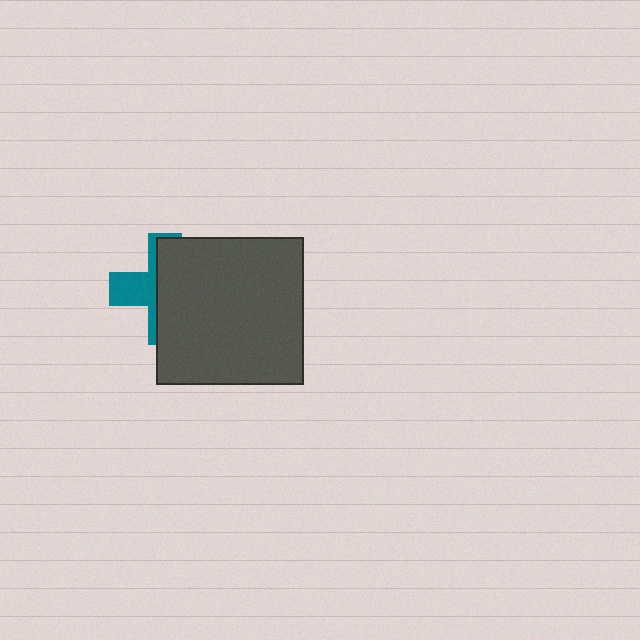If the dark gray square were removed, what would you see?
You would see the complete teal cross.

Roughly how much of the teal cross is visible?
A small part of it is visible (roughly 35%).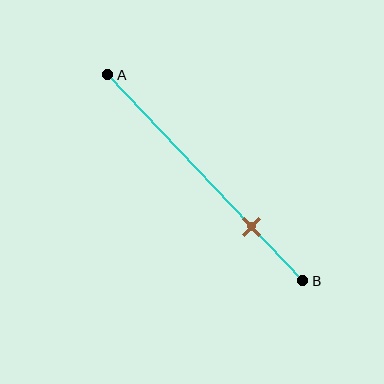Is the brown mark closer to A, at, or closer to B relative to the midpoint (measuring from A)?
The brown mark is closer to point B than the midpoint of segment AB.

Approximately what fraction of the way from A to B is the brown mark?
The brown mark is approximately 75% of the way from A to B.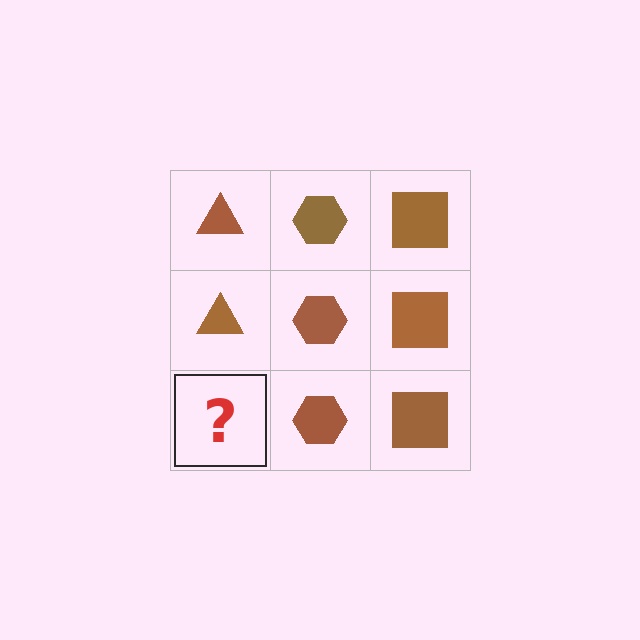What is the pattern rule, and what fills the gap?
The rule is that each column has a consistent shape. The gap should be filled with a brown triangle.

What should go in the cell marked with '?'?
The missing cell should contain a brown triangle.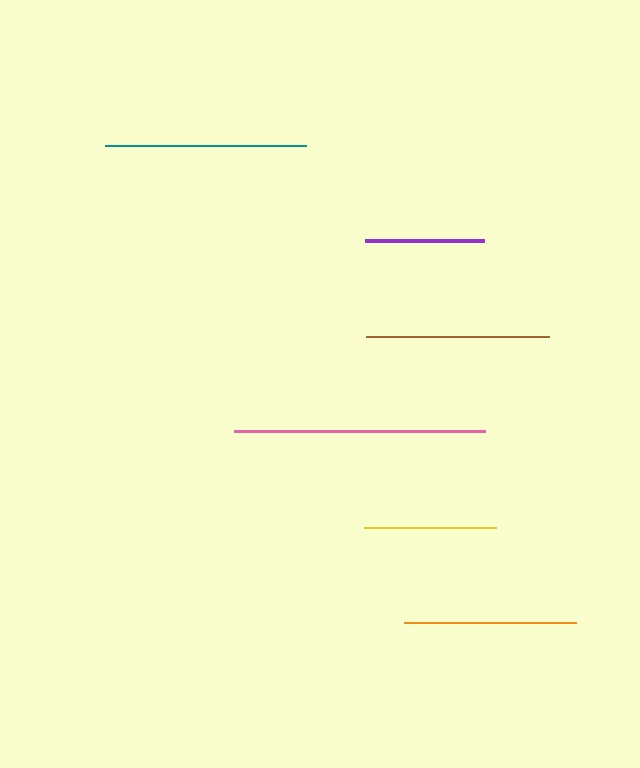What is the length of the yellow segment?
The yellow segment is approximately 132 pixels long.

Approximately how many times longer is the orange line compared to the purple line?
The orange line is approximately 1.4 times the length of the purple line.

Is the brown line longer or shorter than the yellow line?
The brown line is longer than the yellow line.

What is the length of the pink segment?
The pink segment is approximately 251 pixels long.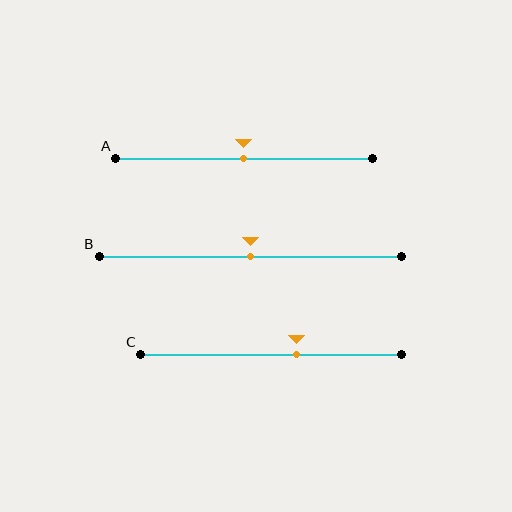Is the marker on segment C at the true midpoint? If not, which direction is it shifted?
No, the marker on segment C is shifted to the right by about 10% of the segment length.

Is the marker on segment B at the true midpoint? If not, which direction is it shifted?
Yes, the marker on segment B is at the true midpoint.